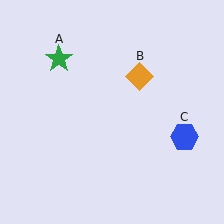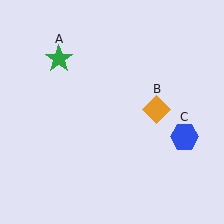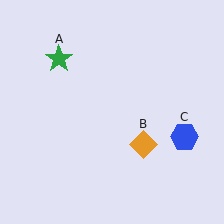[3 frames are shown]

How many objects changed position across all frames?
1 object changed position: orange diamond (object B).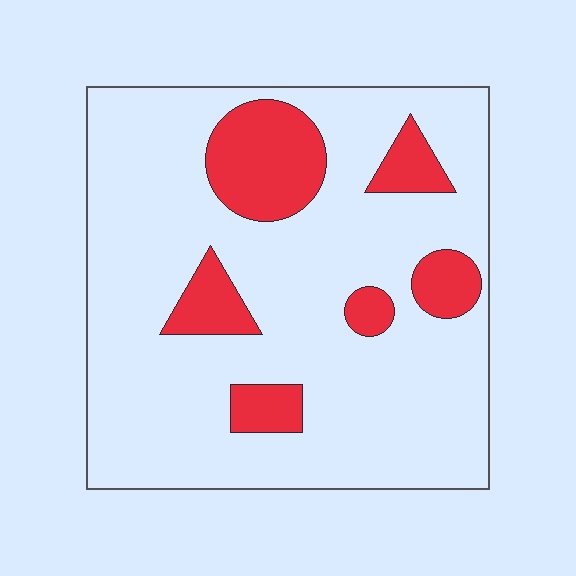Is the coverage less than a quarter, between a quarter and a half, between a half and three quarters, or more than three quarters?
Less than a quarter.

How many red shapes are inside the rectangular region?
6.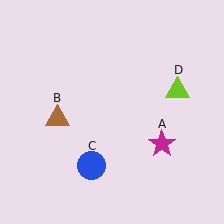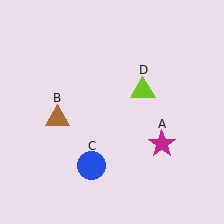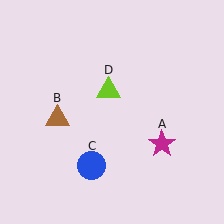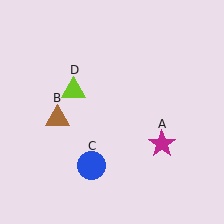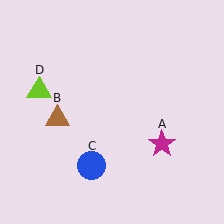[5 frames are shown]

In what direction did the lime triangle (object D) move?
The lime triangle (object D) moved left.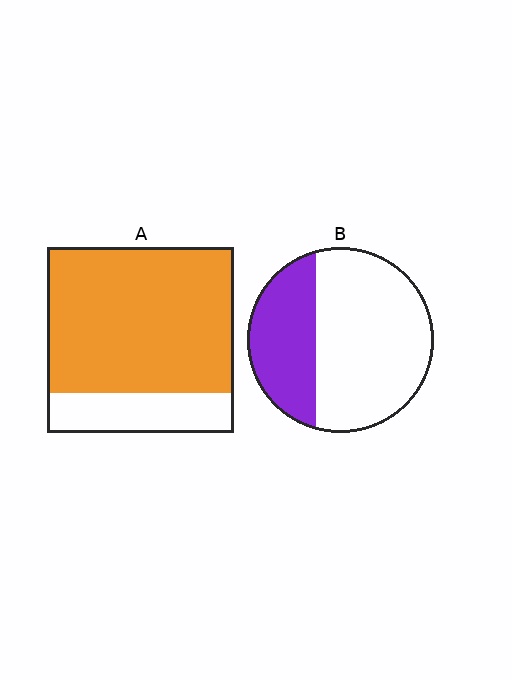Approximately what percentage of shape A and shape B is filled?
A is approximately 80% and B is approximately 35%.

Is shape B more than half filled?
No.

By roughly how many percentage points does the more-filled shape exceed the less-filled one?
By roughly 45 percentage points (A over B).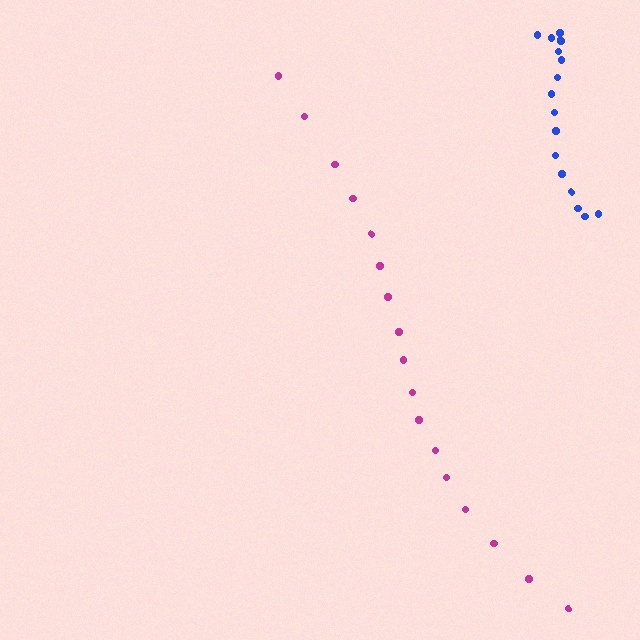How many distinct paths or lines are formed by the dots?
There are 2 distinct paths.